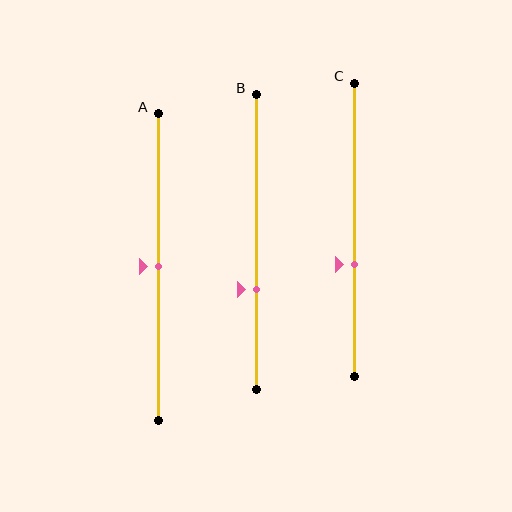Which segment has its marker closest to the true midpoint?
Segment A has its marker closest to the true midpoint.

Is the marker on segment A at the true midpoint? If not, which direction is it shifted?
Yes, the marker on segment A is at the true midpoint.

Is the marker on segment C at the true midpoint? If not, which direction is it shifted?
No, the marker on segment C is shifted downward by about 12% of the segment length.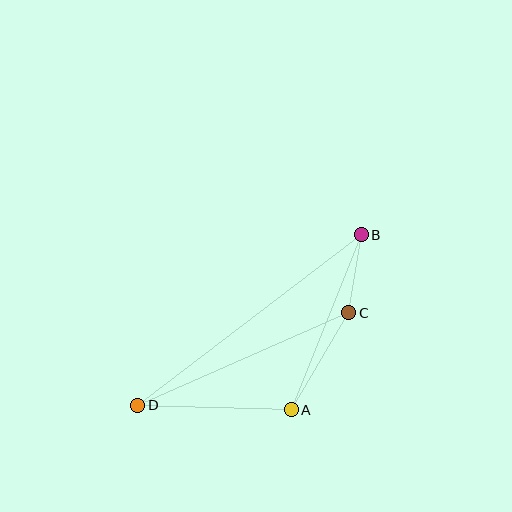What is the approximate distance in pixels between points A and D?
The distance between A and D is approximately 154 pixels.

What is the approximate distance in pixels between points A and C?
The distance between A and C is approximately 113 pixels.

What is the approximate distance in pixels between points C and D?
The distance between C and D is approximately 230 pixels.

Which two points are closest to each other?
Points B and C are closest to each other.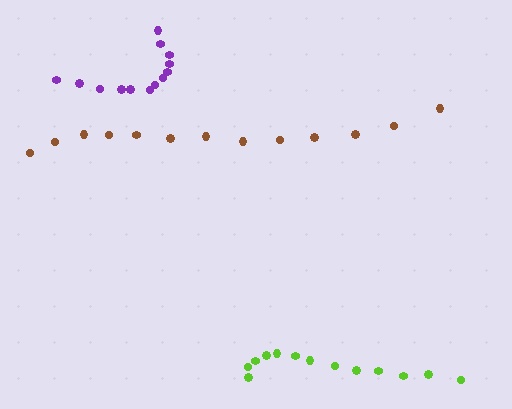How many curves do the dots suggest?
There are 3 distinct paths.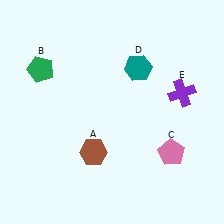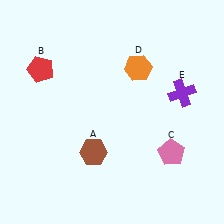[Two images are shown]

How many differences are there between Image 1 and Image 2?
There are 2 differences between the two images.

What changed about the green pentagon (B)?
In Image 1, B is green. In Image 2, it changed to red.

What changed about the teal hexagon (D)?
In Image 1, D is teal. In Image 2, it changed to orange.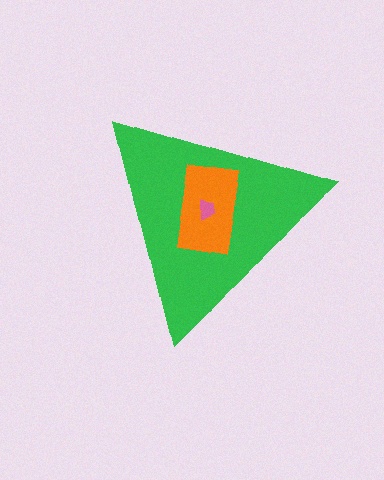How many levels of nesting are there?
3.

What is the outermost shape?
The green triangle.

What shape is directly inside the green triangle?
The orange rectangle.